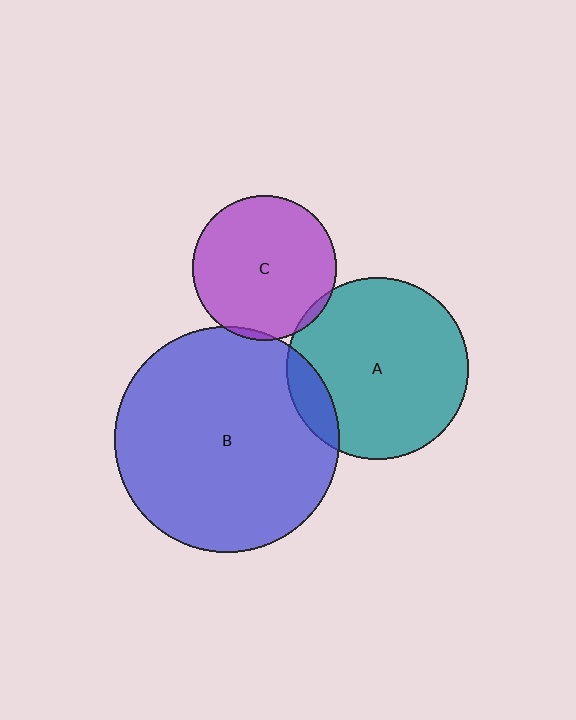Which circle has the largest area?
Circle B (blue).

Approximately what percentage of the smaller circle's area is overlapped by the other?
Approximately 5%.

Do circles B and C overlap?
Yes.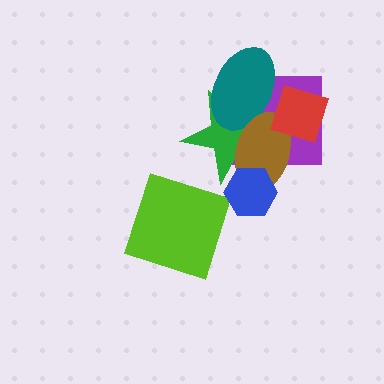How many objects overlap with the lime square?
0 objects overlap with the lime square.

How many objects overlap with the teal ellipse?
4 objects overlap with the teal ellipse.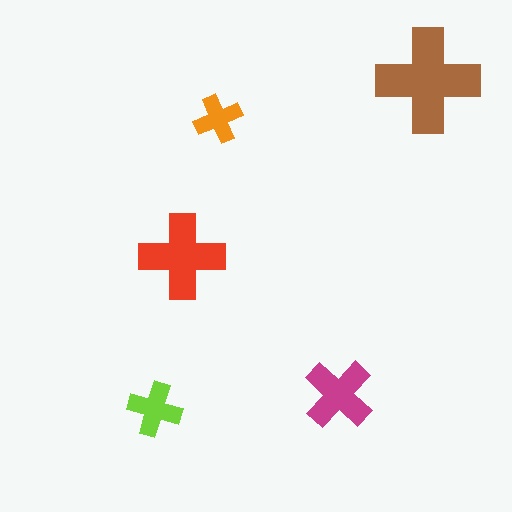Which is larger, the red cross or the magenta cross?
The red one.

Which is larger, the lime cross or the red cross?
The red one.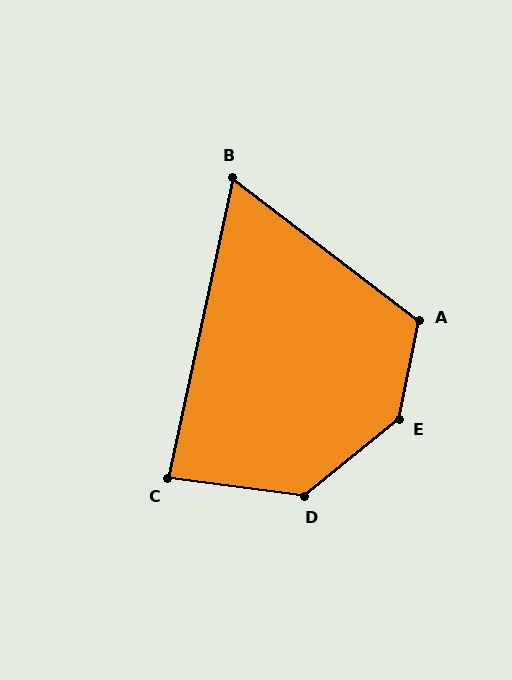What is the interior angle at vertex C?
Approximately 86 degrees (approximately right).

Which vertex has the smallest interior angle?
B, at approximately 65 degrees.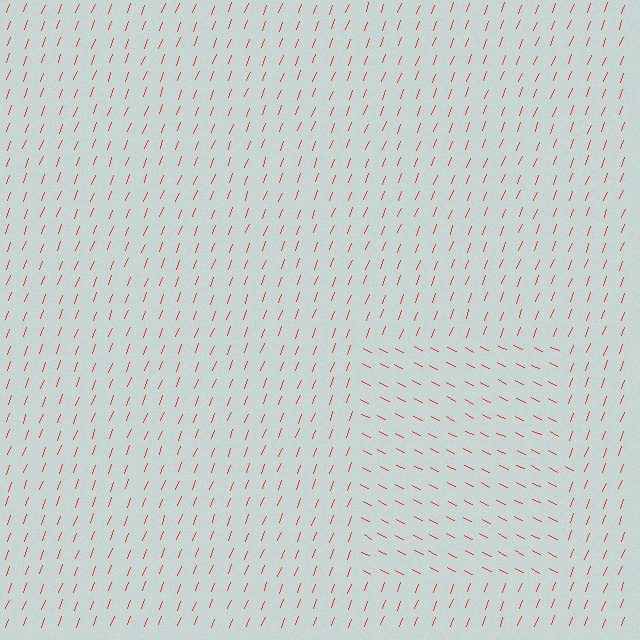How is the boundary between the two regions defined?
The boundary is defined purely by a change in line orientation (approximately 84 degrees difference). All lines are the same color and thickness.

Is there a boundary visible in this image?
Yes, there is a texture boundary formed by a change in line orientation.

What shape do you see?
I see a rectangle.